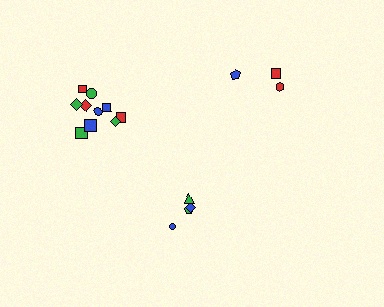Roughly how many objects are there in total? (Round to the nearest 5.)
Roughly 15 objects in total.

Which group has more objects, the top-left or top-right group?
The top-left group.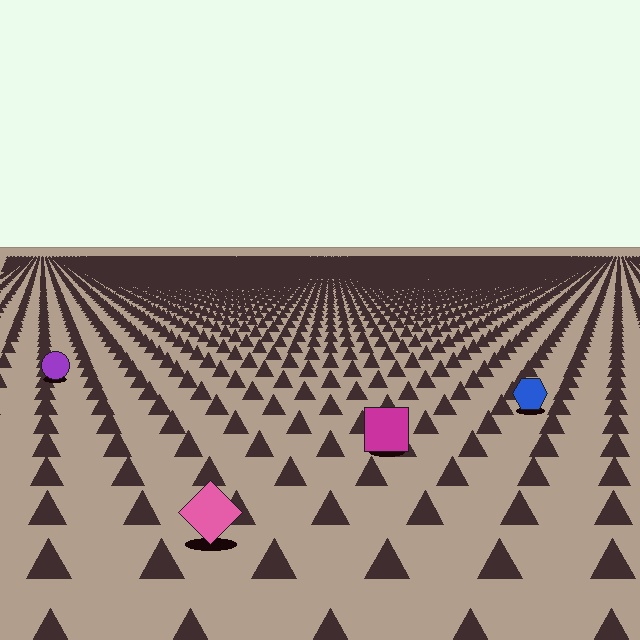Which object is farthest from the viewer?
The purple circle is farthest from the viewer. It appears smaller and the ground texture around it is denser.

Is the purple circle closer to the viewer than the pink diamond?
No. The pink diamond is closer — you can tell from the texture gradient: the ground texture is coarser near it.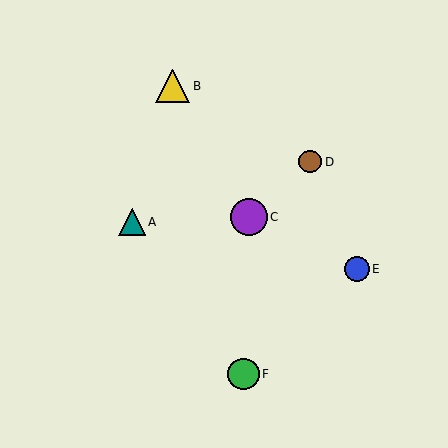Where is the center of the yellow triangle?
The center of the yellow triangle is at (173, 86).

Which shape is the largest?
The purple circle (labeled C) is the largest.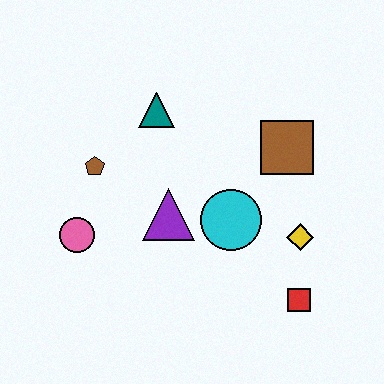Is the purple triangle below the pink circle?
No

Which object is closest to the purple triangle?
The cyan circle is closest to the purple triangle.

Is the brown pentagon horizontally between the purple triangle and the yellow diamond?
No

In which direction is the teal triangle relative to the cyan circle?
The teal triangle is above the cyan circle.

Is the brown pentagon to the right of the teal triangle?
No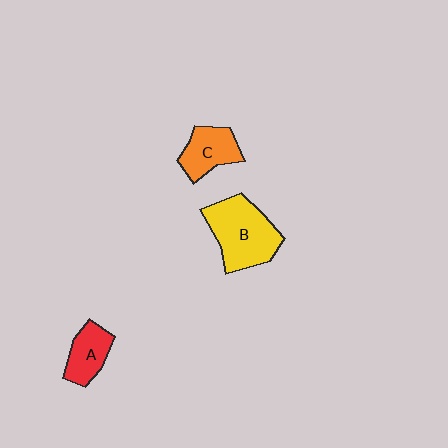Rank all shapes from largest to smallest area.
From largest to smallest: B (yellow), C (orange), A (red).